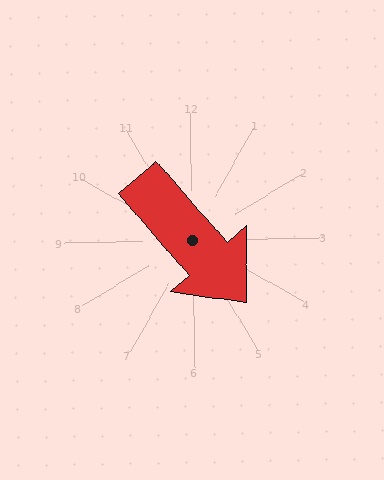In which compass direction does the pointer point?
Southeast.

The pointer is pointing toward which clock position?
Roughly 5 o'clock.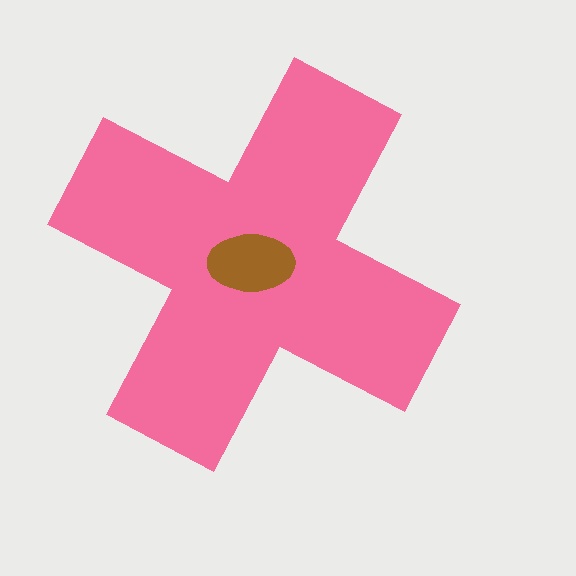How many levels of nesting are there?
2.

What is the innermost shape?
The brown ellipse.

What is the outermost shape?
The pink cross.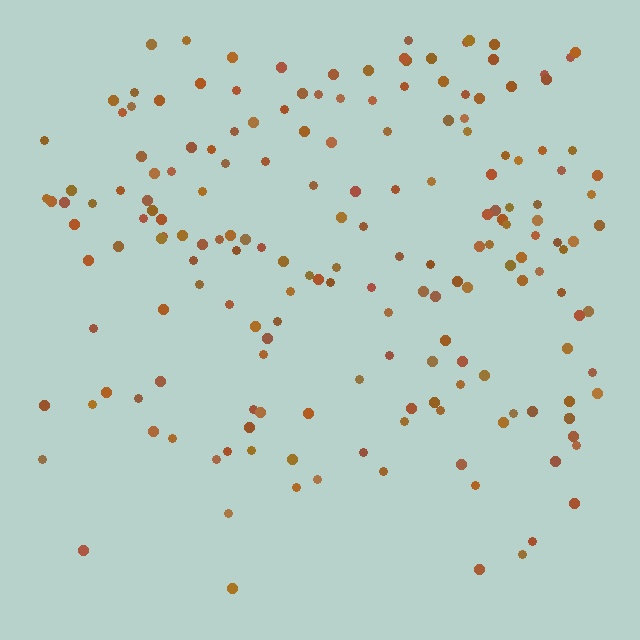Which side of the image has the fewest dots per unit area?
The bottom.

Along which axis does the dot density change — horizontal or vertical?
Vertical.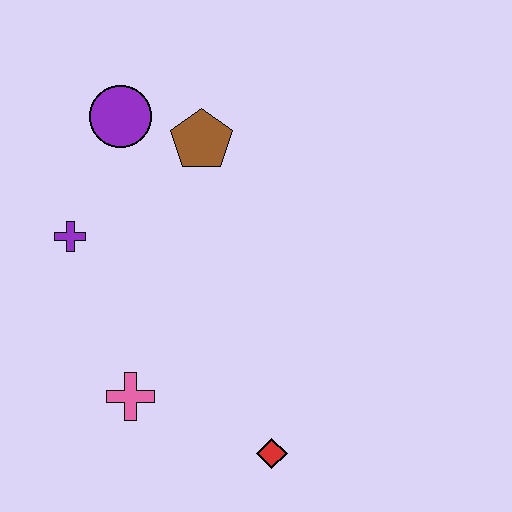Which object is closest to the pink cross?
The red diamond is closest to the pink cross.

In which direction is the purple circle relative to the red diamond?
The purple circle is above the red diamond.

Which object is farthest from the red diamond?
The purple circle is farthest from the red diamond.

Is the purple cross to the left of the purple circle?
Yes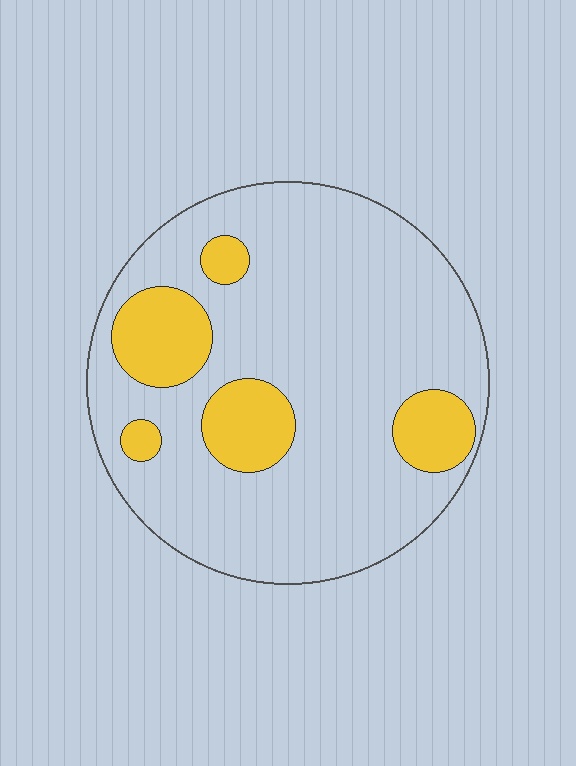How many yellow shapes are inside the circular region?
5.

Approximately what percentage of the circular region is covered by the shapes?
Approximately 20%.